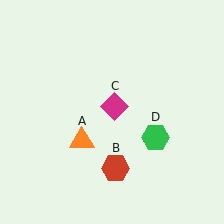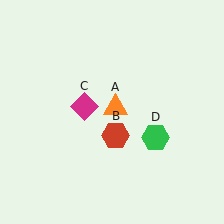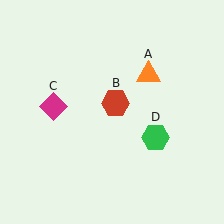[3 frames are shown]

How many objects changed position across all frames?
3 objects changed position: orange triangle (object A), red hexagon (object B), magenta diamond (object C).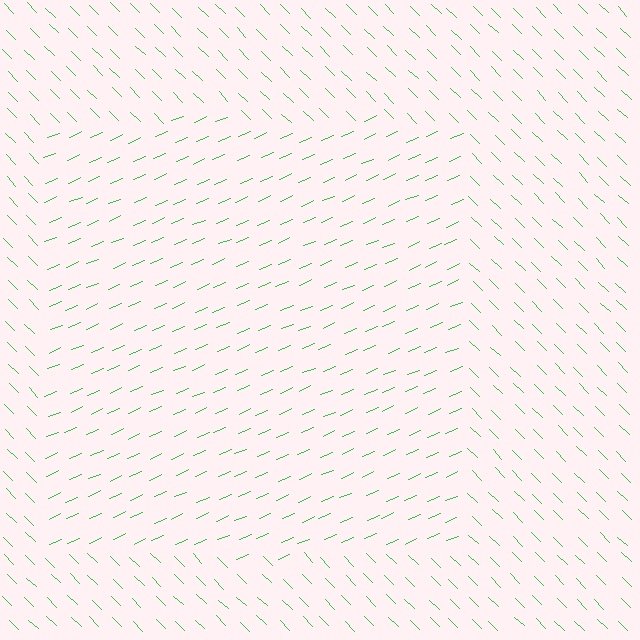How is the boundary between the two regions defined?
The boundary is defined purely by a change in line orientation (approximately 68 degrees difference). All lines are the same color and thickness.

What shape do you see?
I see a rectangle.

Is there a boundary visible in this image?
Yes, there is a texture boundary formed by a change in line orientation.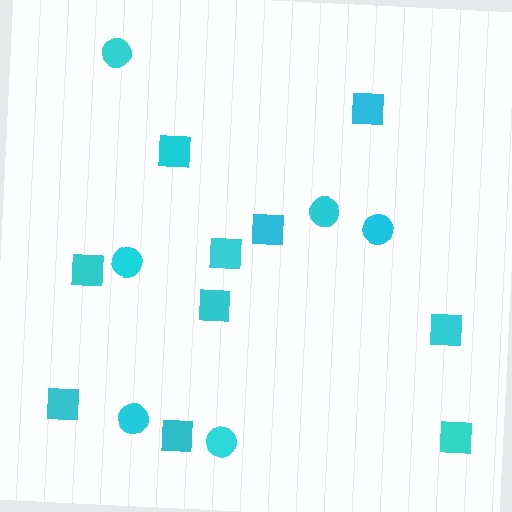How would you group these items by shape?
There are 2 groups: one group of squares (10) and one group of circles (6).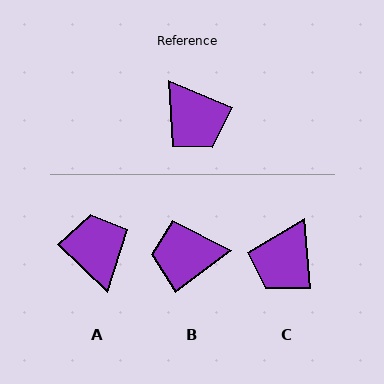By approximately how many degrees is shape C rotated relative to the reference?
Approximately 62 degrees clockwise.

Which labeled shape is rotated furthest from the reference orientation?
A, about 159 degrees away.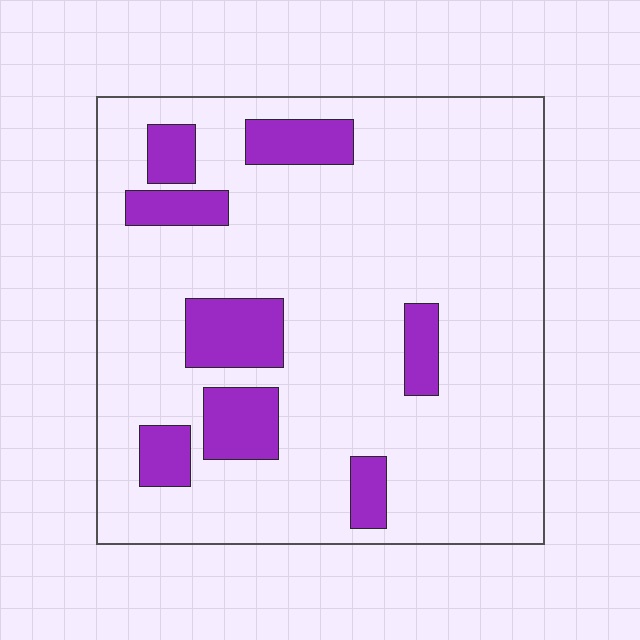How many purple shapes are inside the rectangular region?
8.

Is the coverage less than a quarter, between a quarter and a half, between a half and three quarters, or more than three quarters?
Less than a quarter.